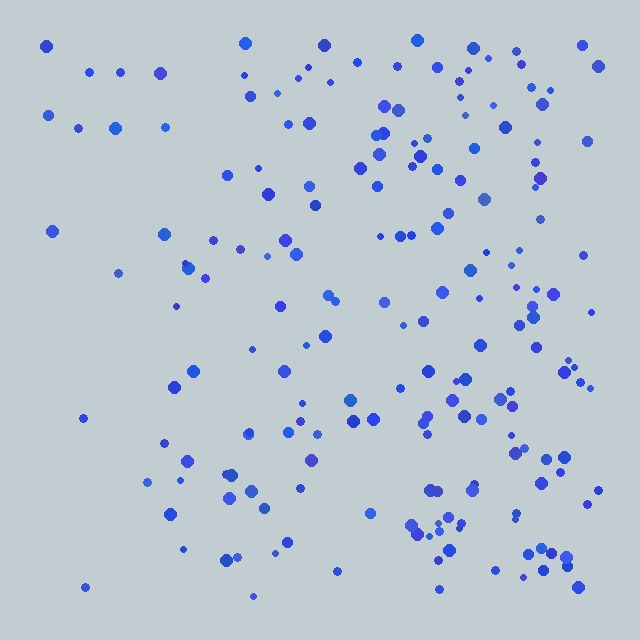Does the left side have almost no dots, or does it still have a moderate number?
Still a moderate number, just noticeably fewer than the right.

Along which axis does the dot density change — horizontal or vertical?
Horizontal.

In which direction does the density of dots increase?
From left to right, with the right side densest.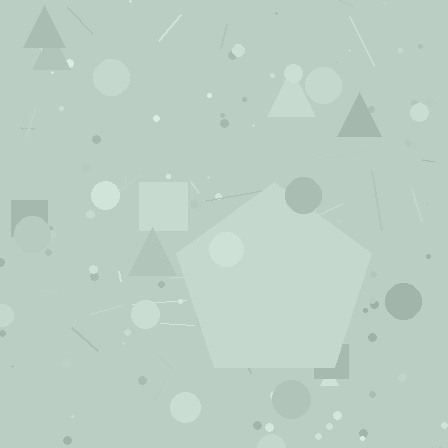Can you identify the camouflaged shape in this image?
The camouflaged shape is a pentagon.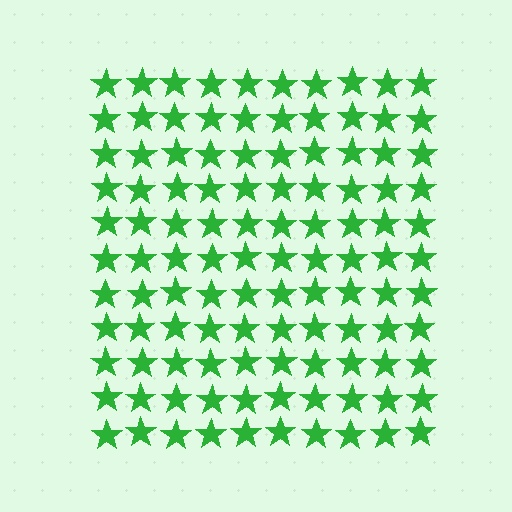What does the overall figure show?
The overall figure shows a square.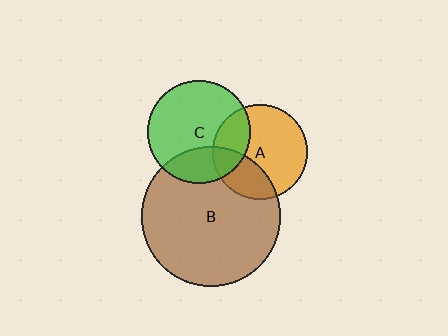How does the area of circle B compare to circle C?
Approximately 1.8 times.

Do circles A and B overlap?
Yes.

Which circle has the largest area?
Circle B (brown).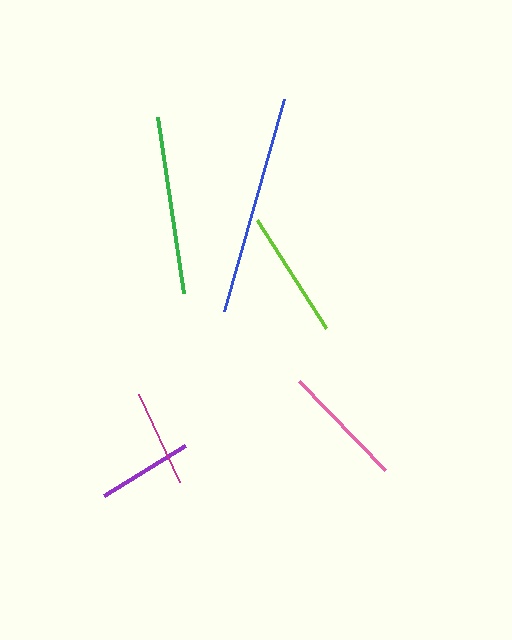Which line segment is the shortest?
The purple line is the shortest at approximately 96 pixels.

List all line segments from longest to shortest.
From longest to shortest: blue, green, lime, pink, magenta, purple.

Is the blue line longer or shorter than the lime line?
The blue line is longer than the lime line.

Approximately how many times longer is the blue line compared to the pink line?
The blue line is approximately 1.8 times the length of the pink line.